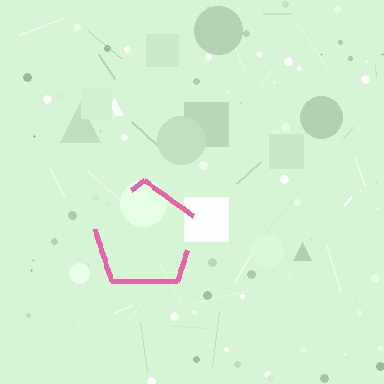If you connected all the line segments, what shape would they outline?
They would outline a pentagon.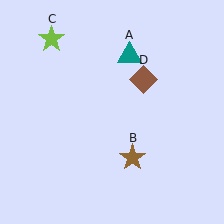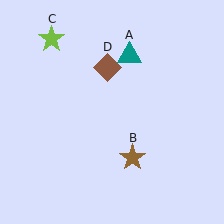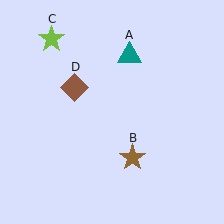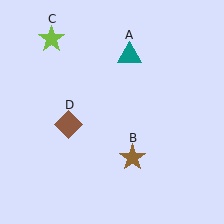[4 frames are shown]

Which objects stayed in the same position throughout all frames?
Teal triangle (object A) and brown star (object B) and lime star (object C) remained stationary.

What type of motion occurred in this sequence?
The brown diamond (object D) rotated counterclockwise around the center of the scene.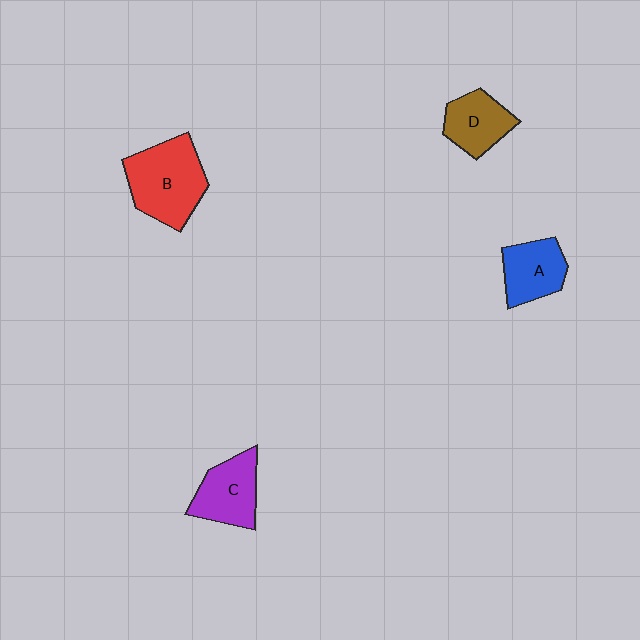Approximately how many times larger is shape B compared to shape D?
Approximately 1.6 times.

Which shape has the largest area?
Shape B (red).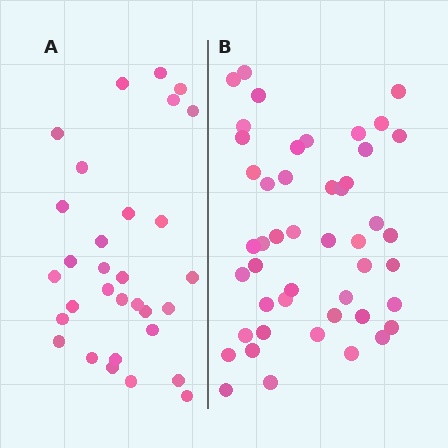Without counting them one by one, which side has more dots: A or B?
Region B (the right region) has more dots.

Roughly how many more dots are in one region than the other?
Region B has approximately 15 more dots than region A.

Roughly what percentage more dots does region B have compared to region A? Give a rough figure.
About 50% more.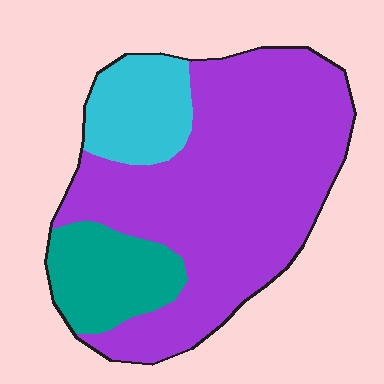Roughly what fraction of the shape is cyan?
Cyan covers roughly 15% of the shape.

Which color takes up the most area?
Purple, at roughly 70%.